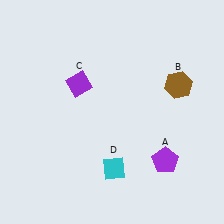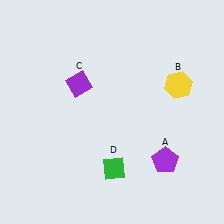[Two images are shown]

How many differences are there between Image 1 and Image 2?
There are 2 differences between the two images.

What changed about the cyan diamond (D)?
In Image 1, D is cyan. In Image 2, it changed to green.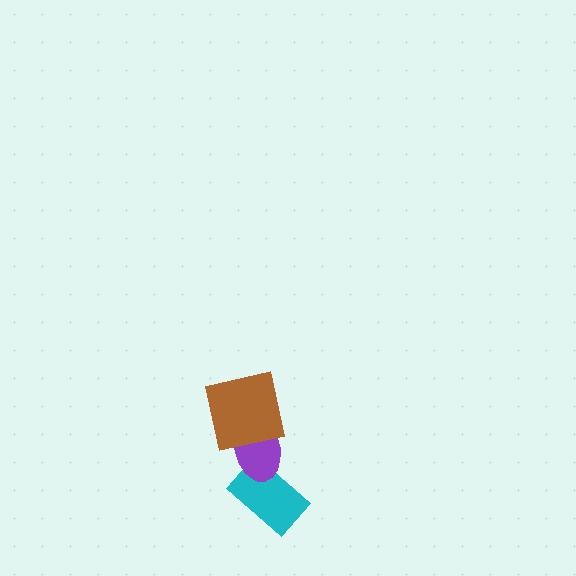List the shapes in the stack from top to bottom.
From top to bottom: the brown square, the purple ellipse, the cyan rectangle.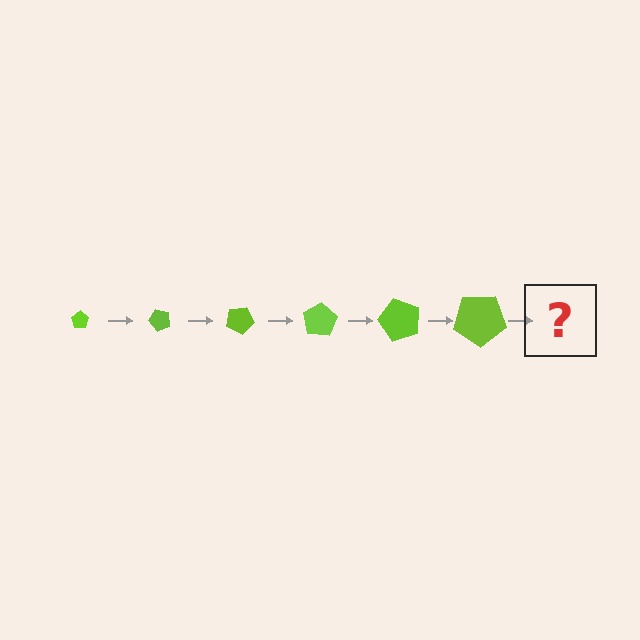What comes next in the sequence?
The next element should be a pentagon, larger than the previous one and rotated 300 degrees from the start.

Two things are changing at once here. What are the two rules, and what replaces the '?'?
The two rules are that the pentagon grows larger each step and it rotates 50 degrees each step. The '?' should be a pentagon, larger than the previous one and rotated 300 degrees from the start.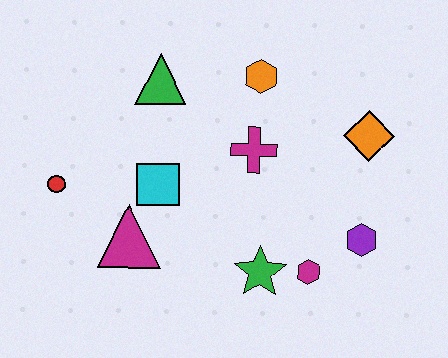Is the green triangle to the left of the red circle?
No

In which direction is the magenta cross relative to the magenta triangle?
The magenta cross is to the right of the magenta triangle.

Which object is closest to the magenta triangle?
The cyan square is closest to the magenta triangle.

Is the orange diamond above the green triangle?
No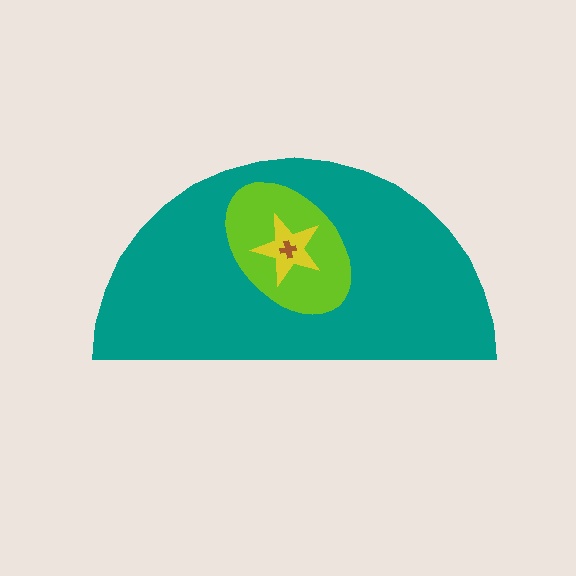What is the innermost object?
The brown cross.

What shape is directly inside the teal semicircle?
The lime ellipse.